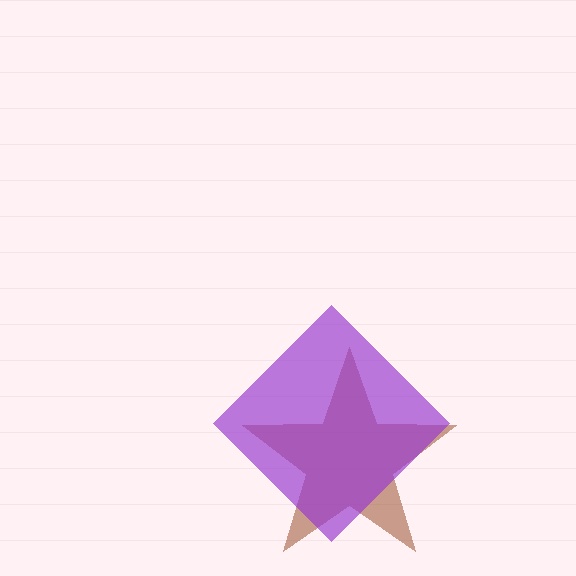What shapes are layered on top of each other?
The layered shapes are: a brown star, a purple diamond.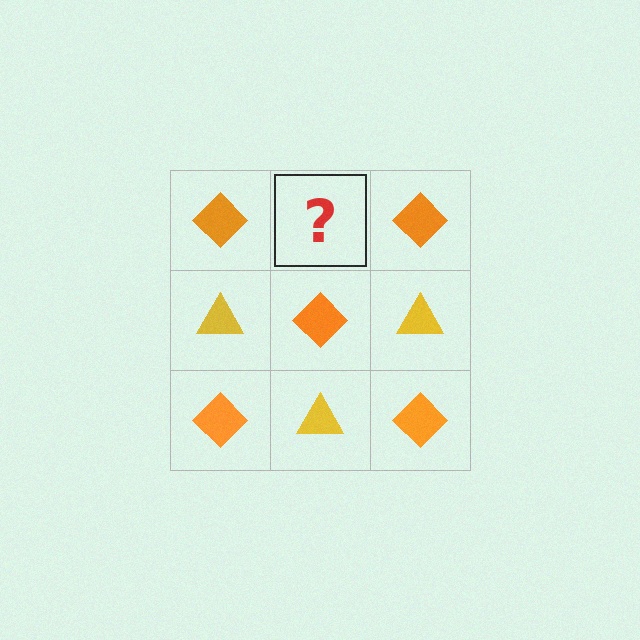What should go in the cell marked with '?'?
The missing cell should contain a yellow triangle.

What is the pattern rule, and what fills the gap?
The rule is that it alternates orange diamond and yellow triangle in a checkerboard pattern. The gap should be filled with a yellow triangle.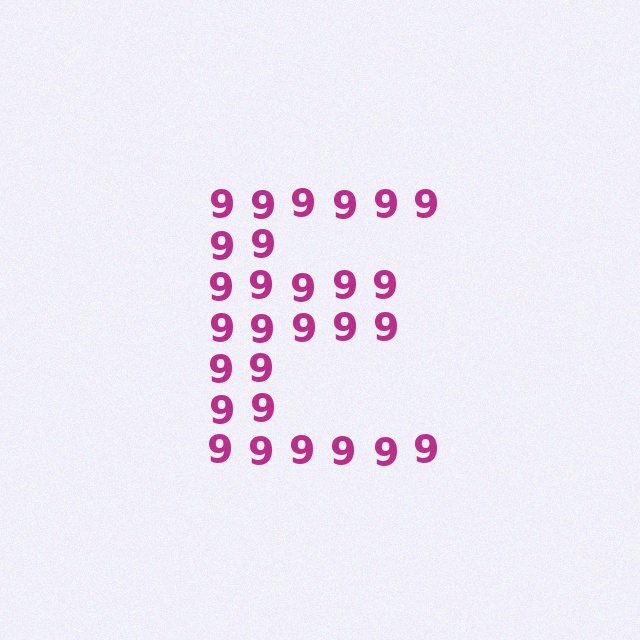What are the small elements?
The small elements are digit 9's.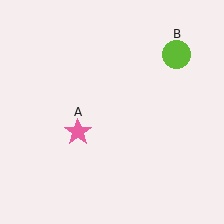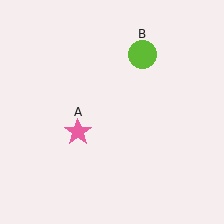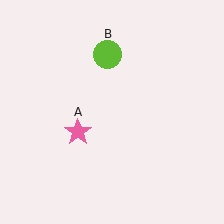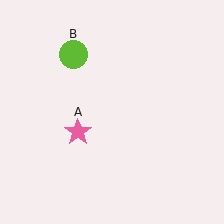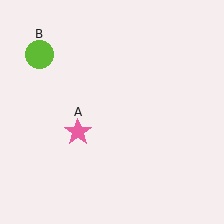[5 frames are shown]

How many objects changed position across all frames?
1 object changed position: lime circle (object B).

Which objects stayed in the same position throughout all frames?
Pink star (object A) remained stationary.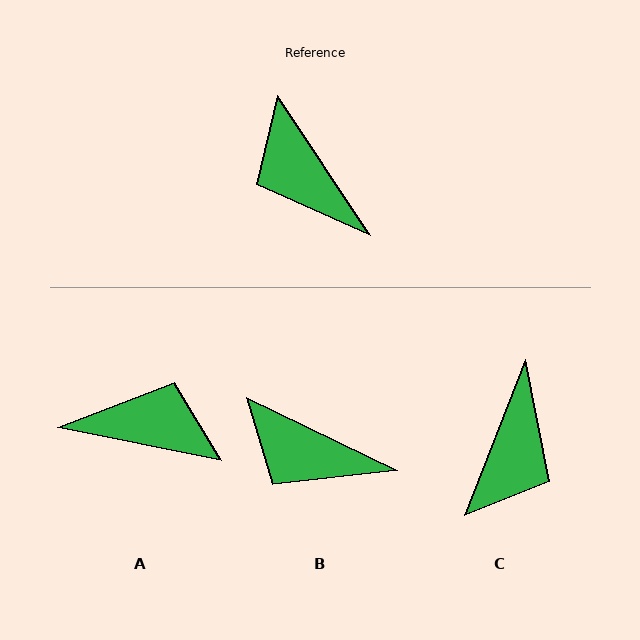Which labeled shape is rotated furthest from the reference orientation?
A, about 135 degrees away.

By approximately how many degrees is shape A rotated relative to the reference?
Approximately 135 degrees clockwise.